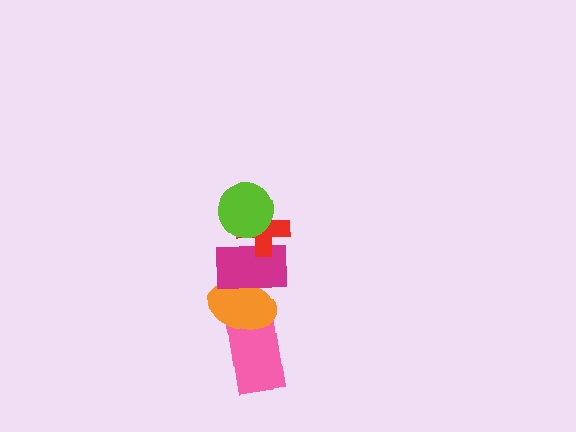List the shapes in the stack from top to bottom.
From top to bottom: the lime circle, the red cross, the magenta rectangle, the orange ellipse, the pink rectangle.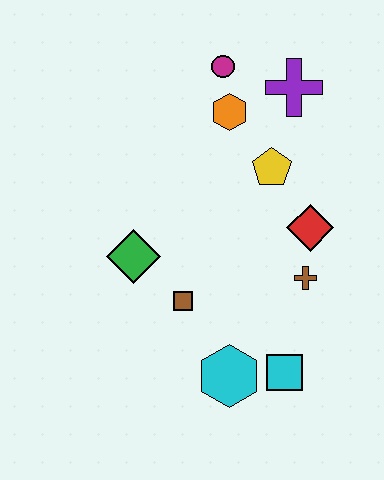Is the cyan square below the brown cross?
Yes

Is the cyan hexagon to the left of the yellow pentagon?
Yes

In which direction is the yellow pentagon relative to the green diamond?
The yellow pentagon is to the right of the green diamond.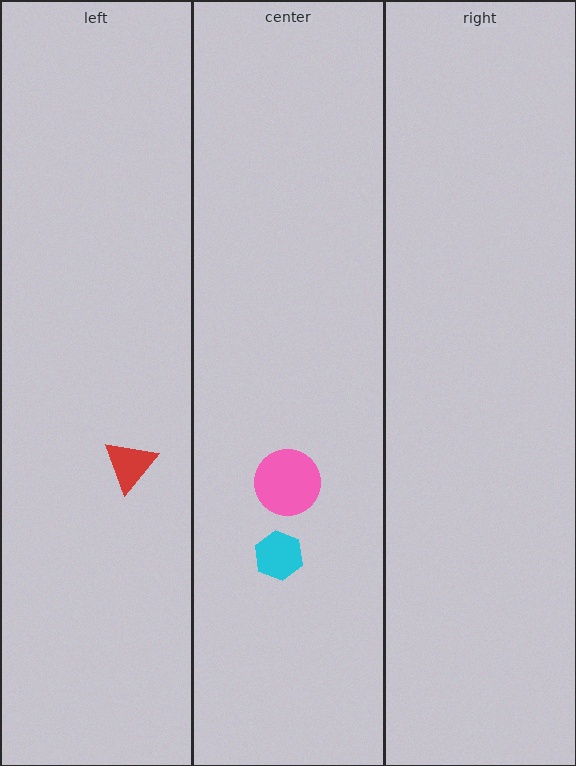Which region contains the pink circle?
The center region.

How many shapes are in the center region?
2.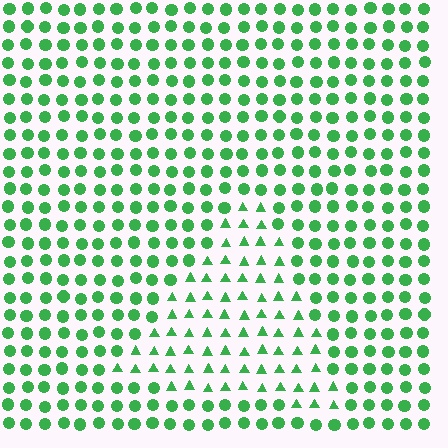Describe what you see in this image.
The image is filled with small green elements arranged in a uniform grid. A triangle-shaped region contains triangles, while the surrounding area contains circles. The boundary is defined purely by the change in element shape.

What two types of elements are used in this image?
The image uses triangles inside the triangle region and circles outside it.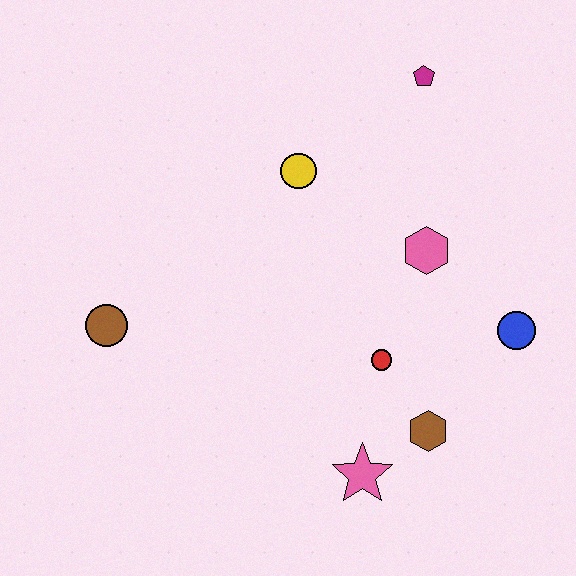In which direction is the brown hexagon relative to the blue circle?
The brown hexagon is below the blue circle.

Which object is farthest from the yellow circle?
The pink star is farthest from the yellow circle.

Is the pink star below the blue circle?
Yes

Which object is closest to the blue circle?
The pink hexagon is closest to the blue circle.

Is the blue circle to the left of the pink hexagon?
No